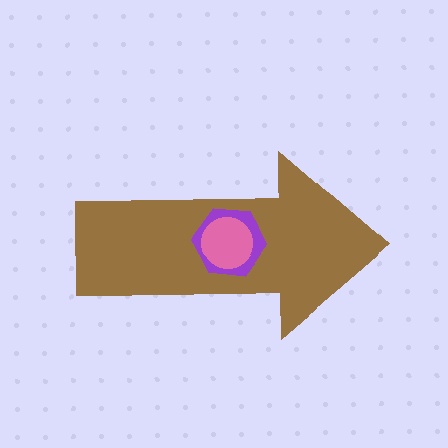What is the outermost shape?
The brown arrow.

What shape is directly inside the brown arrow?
The purple hexagon.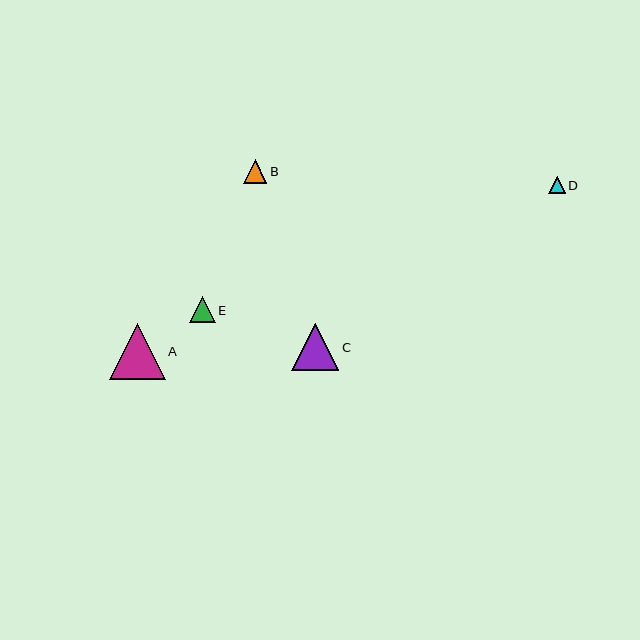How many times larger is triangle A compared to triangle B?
Triangle A is approximately 2.4 times the size of triangle B.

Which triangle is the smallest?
Triangle D is the smallest with a size of approximately 17 pixels.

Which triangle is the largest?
Triangle A is the largest with a size of approximately 56 pixels.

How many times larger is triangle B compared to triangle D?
Triangle B is approximately 1.4 times the size of triangle D.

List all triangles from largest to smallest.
From largest to smallest: A, C, E, B, D.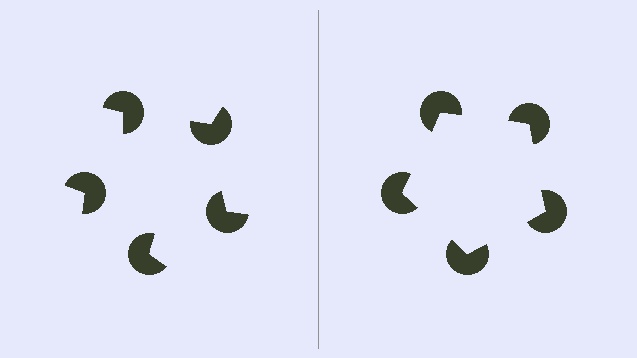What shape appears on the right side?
An illusory pentagon.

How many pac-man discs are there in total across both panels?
10 — 5 on each side.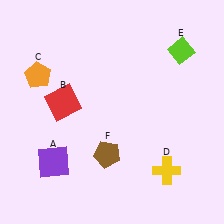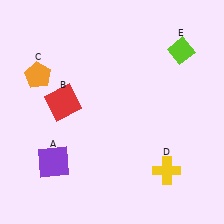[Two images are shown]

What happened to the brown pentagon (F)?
The brown pentagon (F) was removed in Image 2. It was in the bottom-left area of Image 1.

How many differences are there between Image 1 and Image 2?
There is 1 difference between the two images.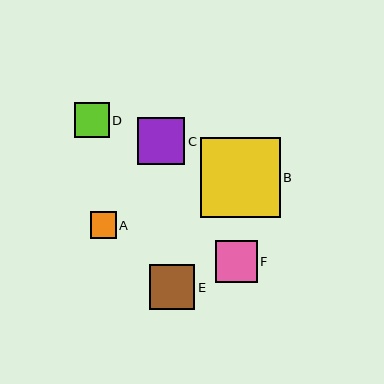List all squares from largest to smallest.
From largest to smallest: B, C, E, F, D, A.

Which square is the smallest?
Square A is the smallest with a size of approximately 26 pixels.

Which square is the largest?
Square B is the largest with a size of approximately 80 pixels.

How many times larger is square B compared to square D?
Square B is approximately 2.3 times the size of square D.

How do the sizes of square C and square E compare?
Square C and square E are approximately the same size.